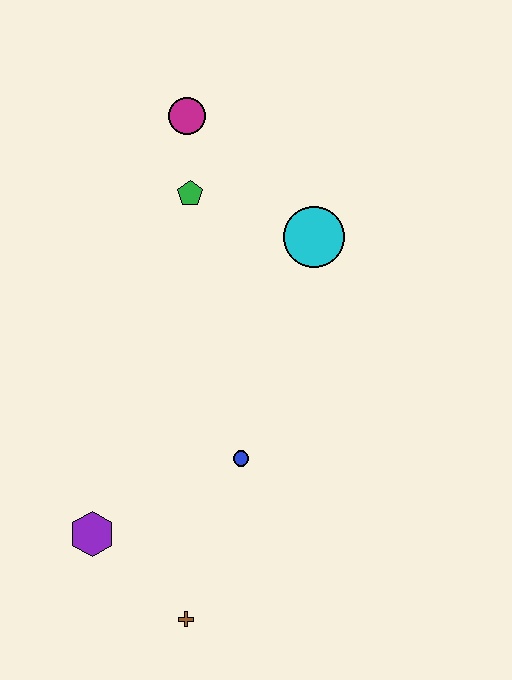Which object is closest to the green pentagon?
The magenta circle is closest to the green pentagon.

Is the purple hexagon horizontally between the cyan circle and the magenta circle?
No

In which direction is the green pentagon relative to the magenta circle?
The green pentagon is below the magenta circle.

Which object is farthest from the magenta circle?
The brown cross is farthest from the magenta circle.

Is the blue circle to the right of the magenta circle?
Yes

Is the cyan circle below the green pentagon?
Yes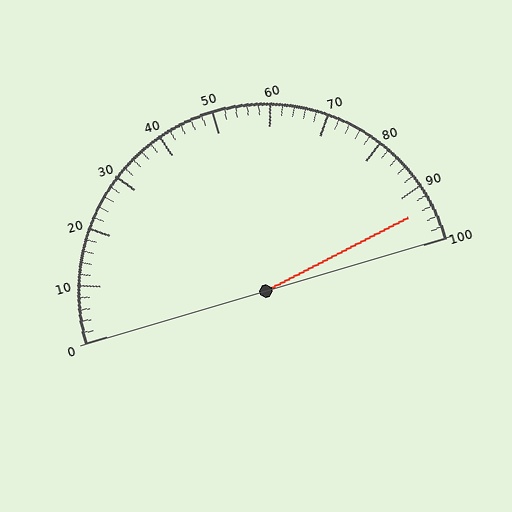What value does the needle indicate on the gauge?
The needle indicates approximately 94.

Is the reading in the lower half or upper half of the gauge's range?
The reading is in the upper half of the range (0 to 100).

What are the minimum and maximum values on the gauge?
The gauge ranges from 0 to 100.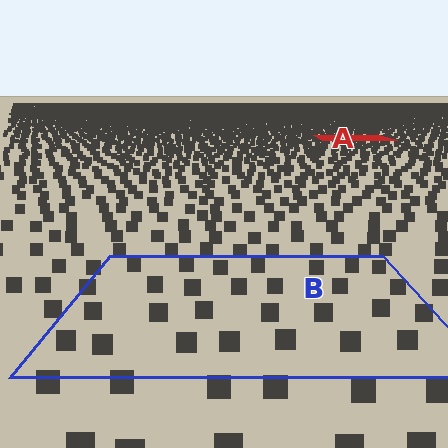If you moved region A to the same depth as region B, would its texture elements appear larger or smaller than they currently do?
They would appear larger. At a closer depth, the same texture elements are projected at a bigger on-screen size.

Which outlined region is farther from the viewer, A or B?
Region A is farther from the viewer — the texture elements inside it appear smaller and more densely packed.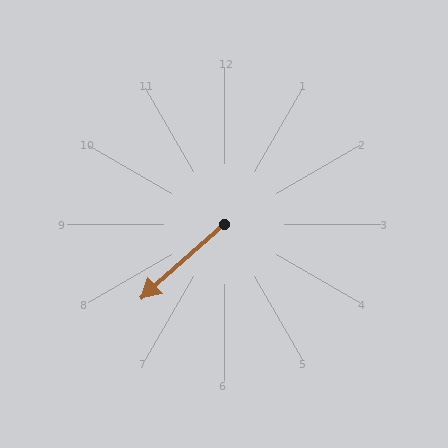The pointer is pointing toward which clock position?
Roughly 8 o'clock.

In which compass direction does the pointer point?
Southwest.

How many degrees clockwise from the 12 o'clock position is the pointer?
Approximately 228 degrees.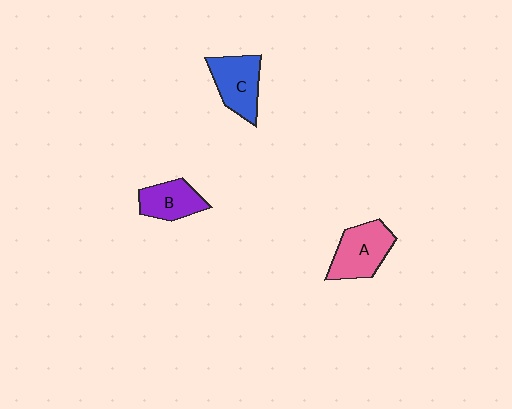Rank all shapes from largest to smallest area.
From largest to smallest: A (pink), C (blue), B (purple).